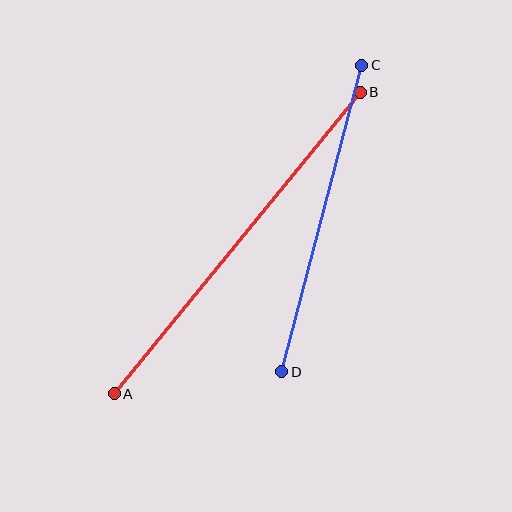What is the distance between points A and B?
The distance is approximately 389 pixels.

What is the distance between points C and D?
The distance is approximately 317 pixels.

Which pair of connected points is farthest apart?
Points A and B are farthest apart.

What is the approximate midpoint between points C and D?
The midpoint is at approximately (322, 218) pixels.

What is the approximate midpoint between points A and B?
The midpoint is at approximately (237, 243) pixels.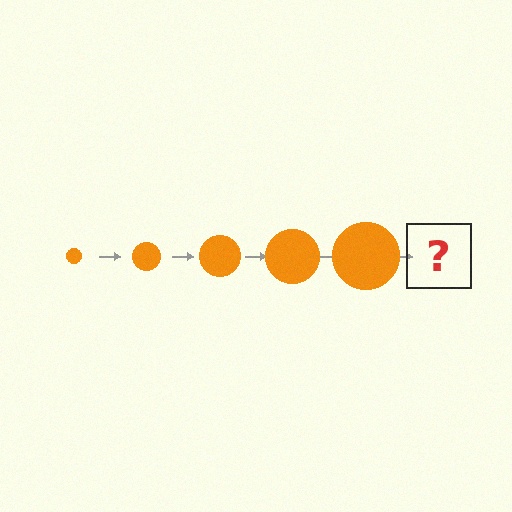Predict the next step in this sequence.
The next step is an orange circle, larger than the previous one.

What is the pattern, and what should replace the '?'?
The pattern is that the circle gets progressively larger each step. The '?' should be an orange circle, larger than the previous one.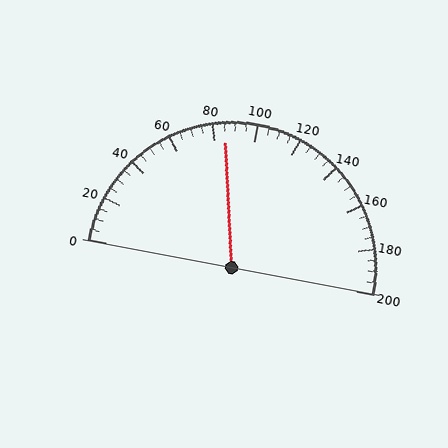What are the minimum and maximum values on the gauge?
The gauge ranges from 0 to 200.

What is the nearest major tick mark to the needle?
The nearest major tick mark is 80.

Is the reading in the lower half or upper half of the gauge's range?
The reading is in the lower half of the range (0 to 200).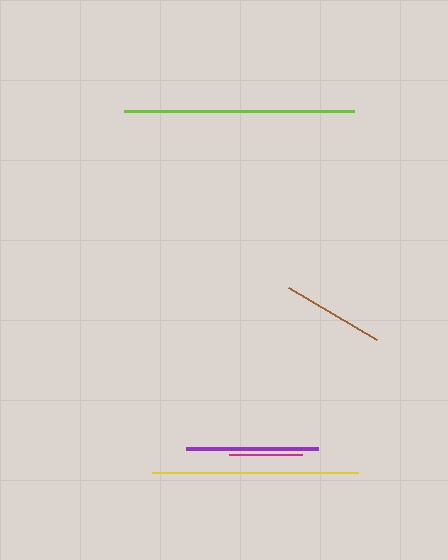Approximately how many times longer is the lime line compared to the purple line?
The lime line is approximately 1.7 times the length of the purple line.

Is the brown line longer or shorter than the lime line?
The lime line is longer than the brown line.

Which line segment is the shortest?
The magenta line is the shortest at approximately 72 pixels.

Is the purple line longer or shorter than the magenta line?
The purple line is longer than the magenta line.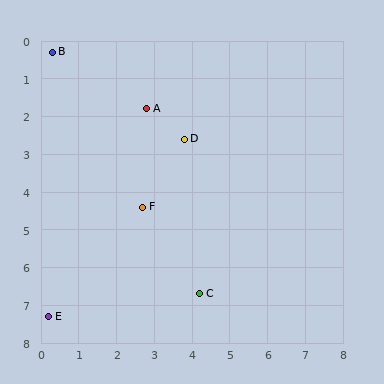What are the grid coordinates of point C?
Point C is at approximately (4.2, 6.7).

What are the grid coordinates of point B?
Point B is at approximately (0.3, 0.3).